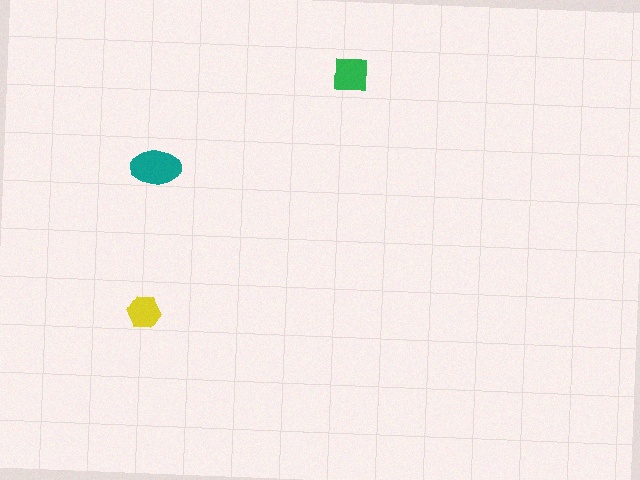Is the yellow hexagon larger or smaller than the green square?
Smaller.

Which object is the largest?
The teal ellipse.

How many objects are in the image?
There are 3 objects in the image.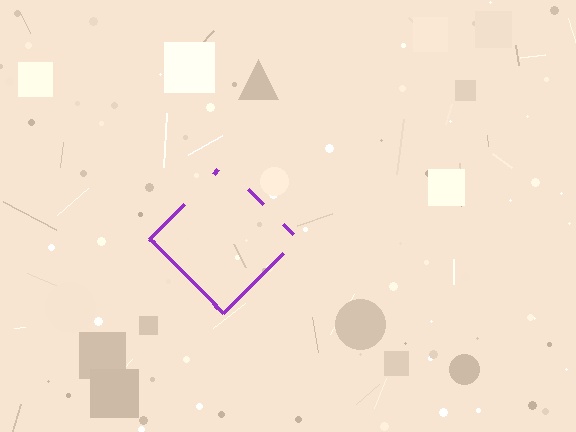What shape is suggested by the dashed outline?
The dashed outline suggests a diamond.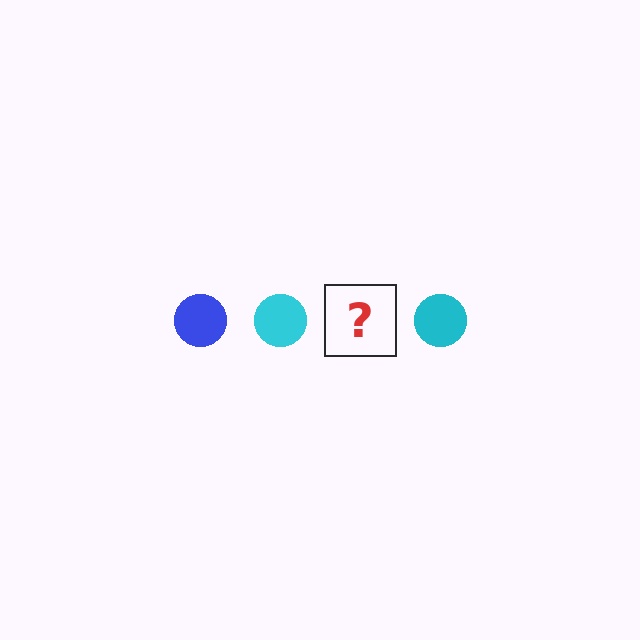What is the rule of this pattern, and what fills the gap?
The rule is that the pattern cycles through blue, cyan circles. The gap should be filled with a blue circle.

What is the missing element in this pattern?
The missing element is a blue circle.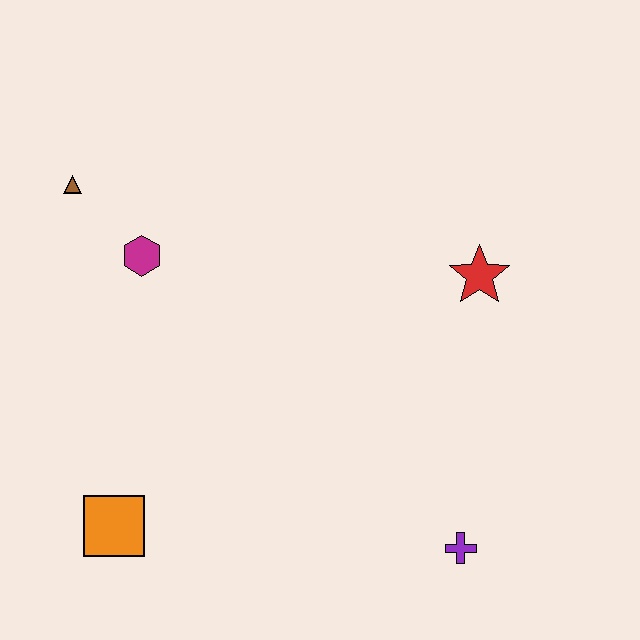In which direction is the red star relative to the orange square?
The red star is to the right of the orange square.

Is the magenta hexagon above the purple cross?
Yes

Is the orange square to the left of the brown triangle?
No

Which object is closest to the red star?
The purple cross is closest to the red star.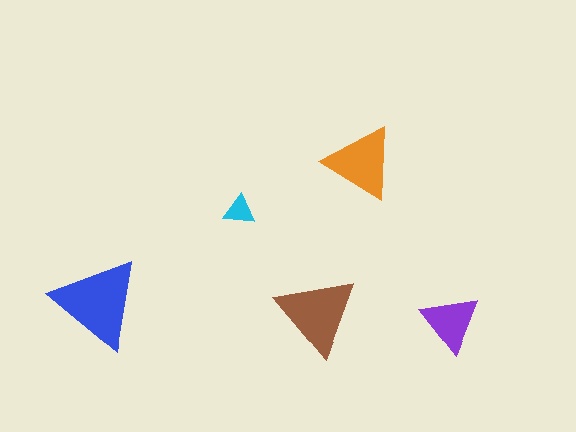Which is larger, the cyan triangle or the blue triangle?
The blue one.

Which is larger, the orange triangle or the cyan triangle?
The orange one.